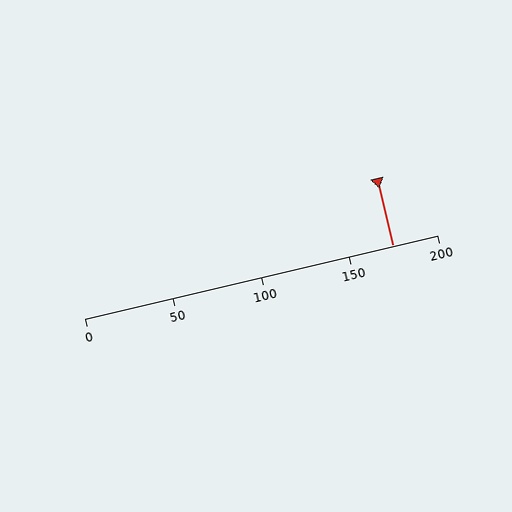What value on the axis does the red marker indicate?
The marker indicates approximately 175.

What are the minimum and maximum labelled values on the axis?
The axis runs from 0 to 200.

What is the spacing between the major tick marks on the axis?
The major ticks are spaced 50 apart.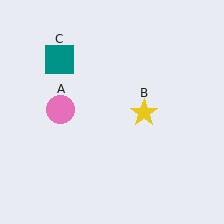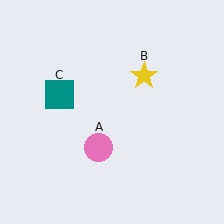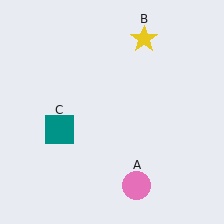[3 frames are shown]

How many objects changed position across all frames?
3 objects changed position: pink circle (object A), yellow star (object B), teal square (object C).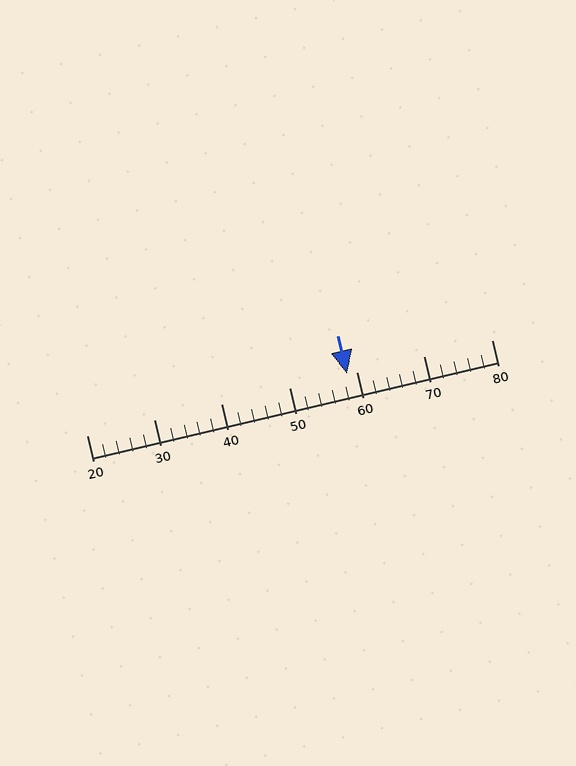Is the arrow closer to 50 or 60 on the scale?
The arrow is closer to 60.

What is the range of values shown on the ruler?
The ruler shows values from 20 to 80.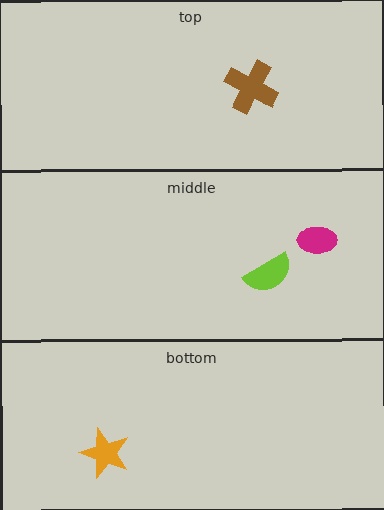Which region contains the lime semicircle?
The middle region.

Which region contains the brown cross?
The top region.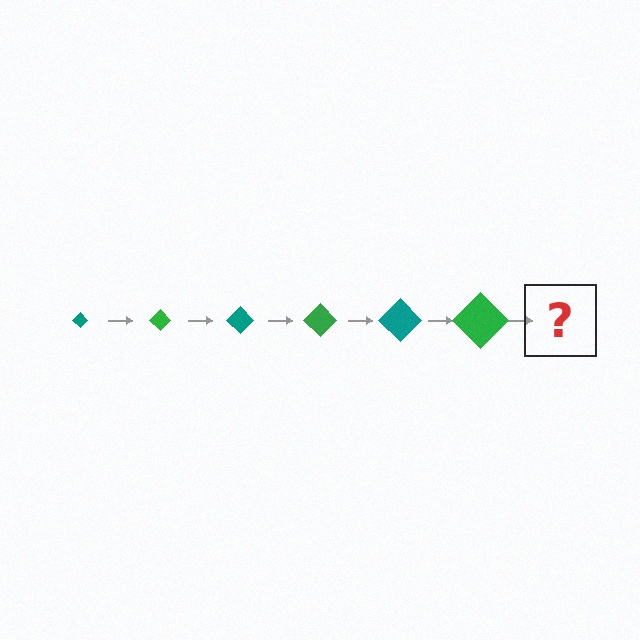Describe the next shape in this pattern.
It should be a teal diamond, larger than the previous one.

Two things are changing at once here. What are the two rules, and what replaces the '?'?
The two rules are that the diamond grows larger each step and the color cycles through teal and green. The '?' should be a teal diamond, larger than the previous one.